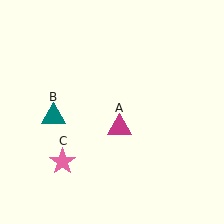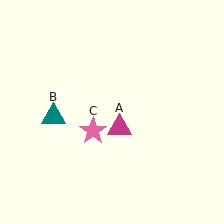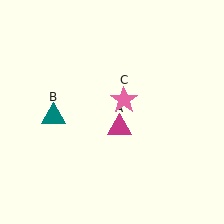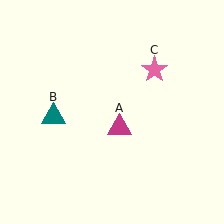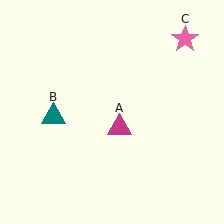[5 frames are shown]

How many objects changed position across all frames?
1 object changed position: pink star (object C).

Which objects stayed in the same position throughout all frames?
Magenta triangle (object A) and teal triangle (object B) remained stationary.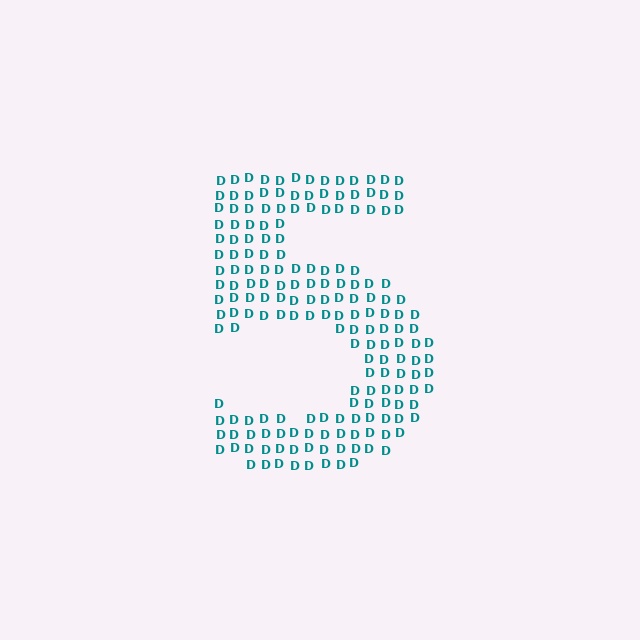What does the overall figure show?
The overall figure shows the digit 5.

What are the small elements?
The small elements are letter D's.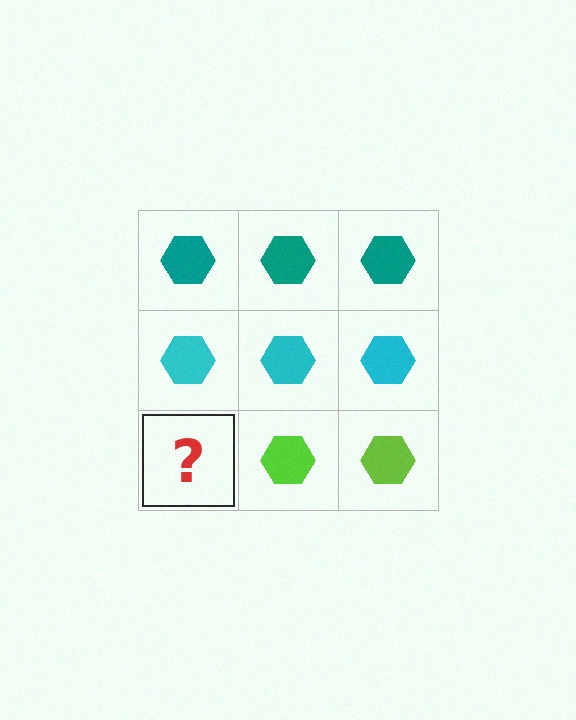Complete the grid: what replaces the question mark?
The question mark should be replaced with a lime hexagon.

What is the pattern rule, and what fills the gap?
The rule is that each row has a consistent color. The gap should be filled with a lime hexagon.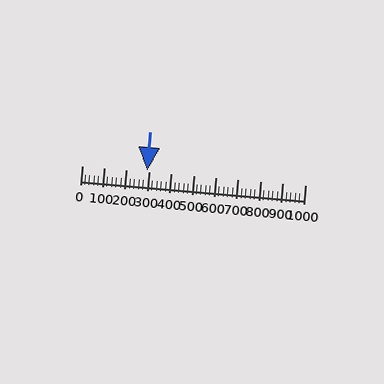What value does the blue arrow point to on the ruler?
The blue arrow points to approximately 294.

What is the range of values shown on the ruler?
The ruler shows values from 0 to 1000.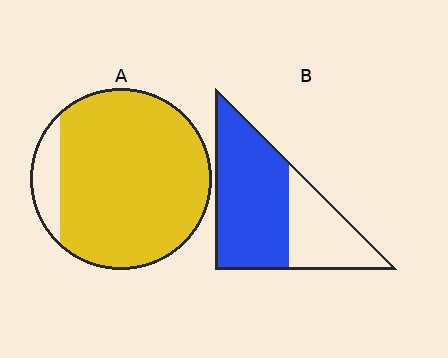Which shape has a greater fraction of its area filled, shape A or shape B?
Shape A.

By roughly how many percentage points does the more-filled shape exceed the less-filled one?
By roughly 25 percentage points (A over B).